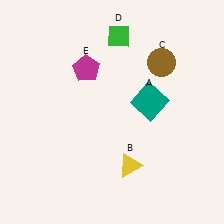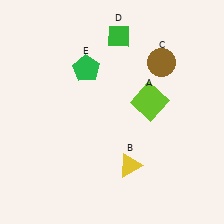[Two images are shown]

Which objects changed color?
A changed from teal to lime. E changed from magenta to green.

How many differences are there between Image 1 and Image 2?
There are 2 differences between the two images.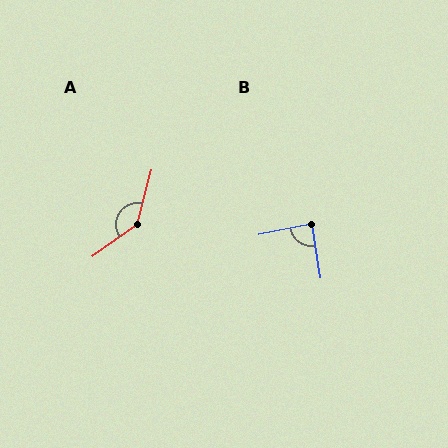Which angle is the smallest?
B, at approximately 87 degrees.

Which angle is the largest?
A, at approximately 141 degrees.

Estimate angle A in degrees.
Approximately 141 degrees.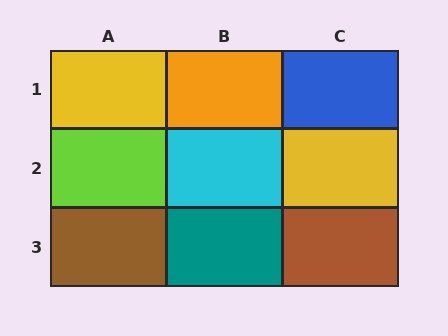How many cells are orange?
1 cell is orange.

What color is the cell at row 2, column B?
Cyan.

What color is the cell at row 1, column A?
Yellow.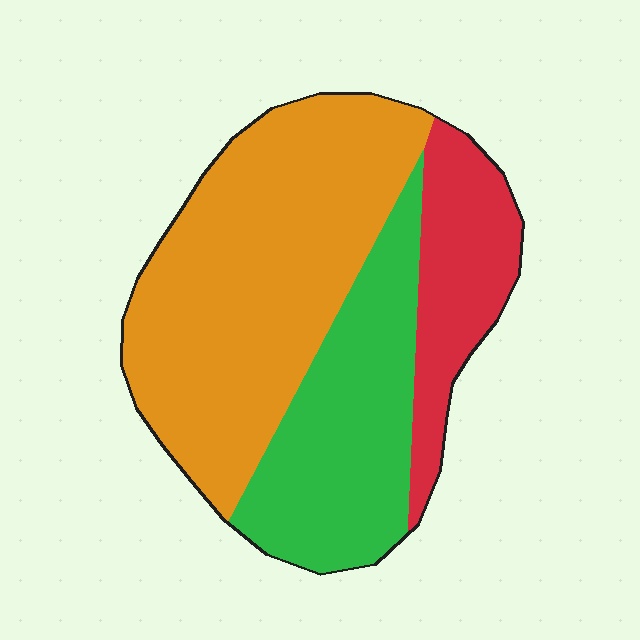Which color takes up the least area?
Red, at roughly 20%.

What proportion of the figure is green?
Green takes up about one third (1/3) of the figure.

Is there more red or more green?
Green.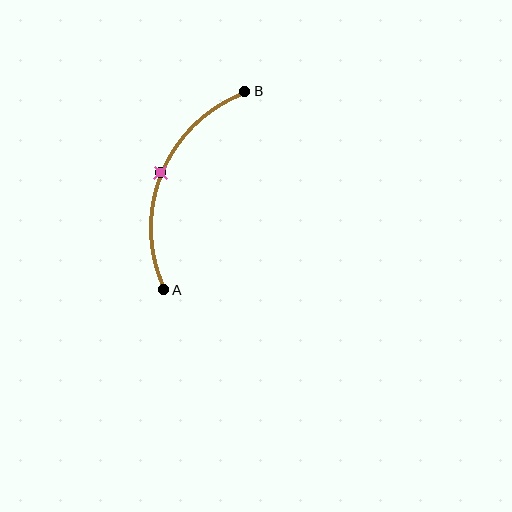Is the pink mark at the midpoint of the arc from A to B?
Yes. The pink mark lies on the arc at equal arc-length from both A and B — it is the arc midpoint.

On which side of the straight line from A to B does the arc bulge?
The arc bulges to the left of the straight line connecting A and B.